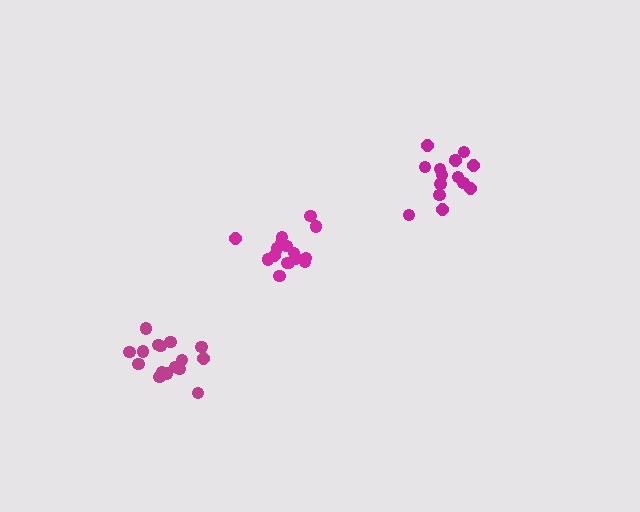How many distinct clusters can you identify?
There are 3 distinct clusters.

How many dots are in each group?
Group 1: 15 dots, Group 2: 16 dots, Group 3: 16 dots (47 total).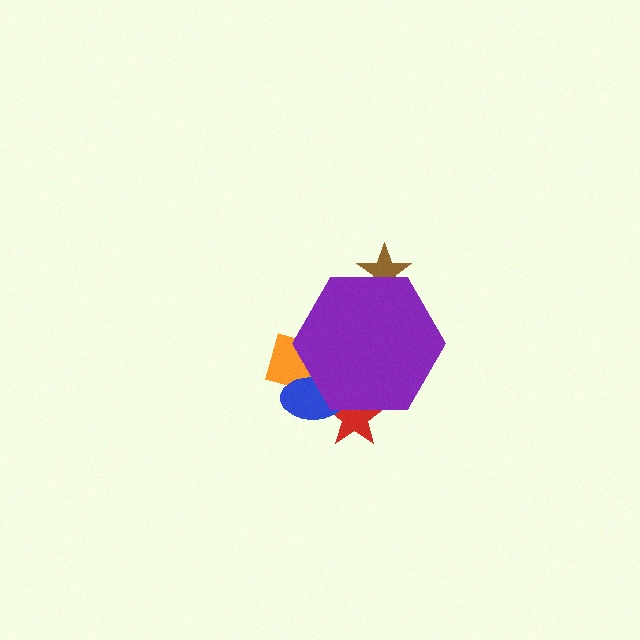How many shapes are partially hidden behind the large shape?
4 shapes are partially hidden.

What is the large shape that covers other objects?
A purple hexagon.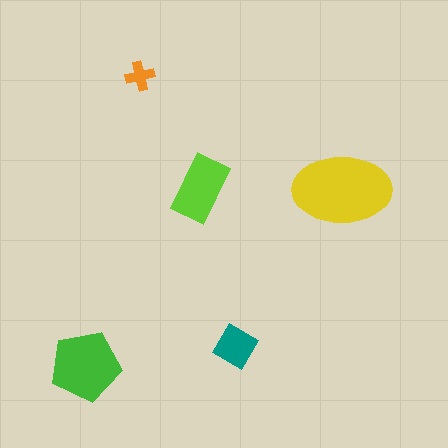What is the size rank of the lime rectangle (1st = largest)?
3rd.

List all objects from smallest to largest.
The orange cross, the teal diamond, the lime rectangle, the green pentagon, the yellow ellipse.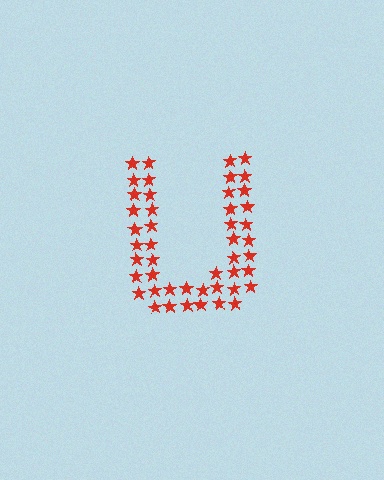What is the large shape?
The large shape is the letter U.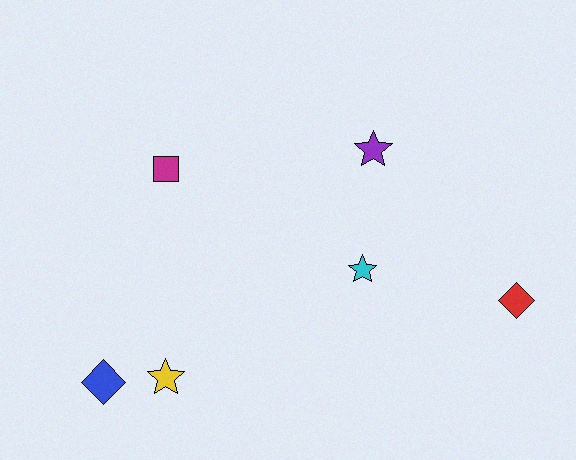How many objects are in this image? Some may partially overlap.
There are 6 objects.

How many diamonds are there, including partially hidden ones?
There are 2 diamonds.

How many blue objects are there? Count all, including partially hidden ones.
There is 1 blue object.